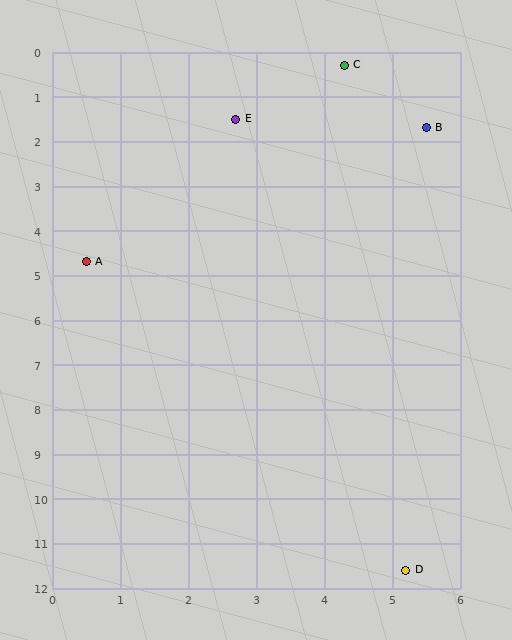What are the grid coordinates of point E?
Point E is at approximately (2.7, 1.5).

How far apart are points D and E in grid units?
Points D and E are about 10.4 grid units apart.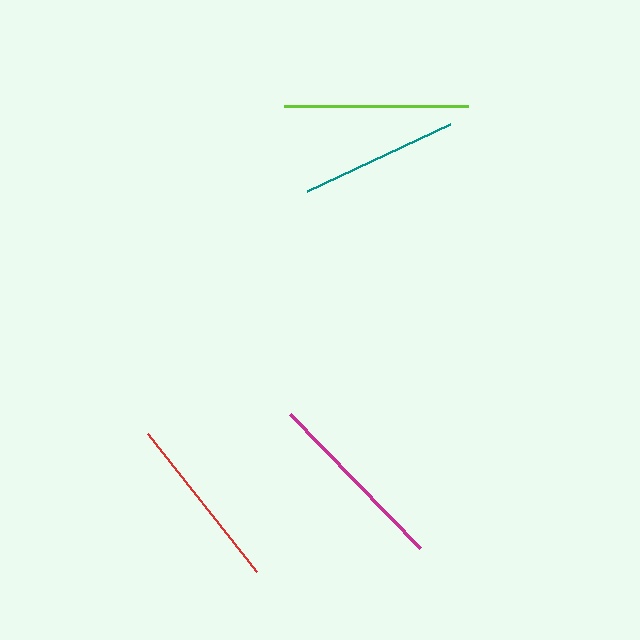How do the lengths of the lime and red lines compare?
The lime and red lines are approximately the same length.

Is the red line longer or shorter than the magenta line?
The magenta line is longer than the red line.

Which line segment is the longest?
The magenta line is the longest at approximately 187 pixels.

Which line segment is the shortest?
The teal line is the shortest at approximately 158 pixels.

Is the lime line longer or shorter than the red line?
The lime line is longer than the red line.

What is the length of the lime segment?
The lime segment is approximately 184 pixels long.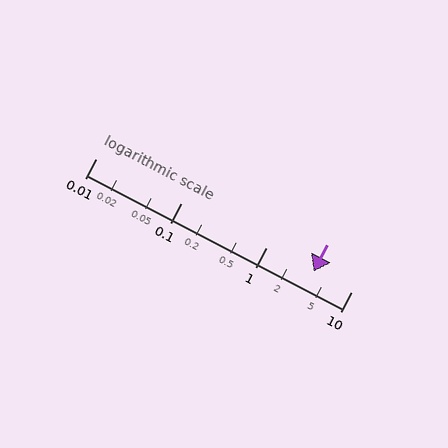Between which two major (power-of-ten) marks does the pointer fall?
The pointer is between 1 and 10.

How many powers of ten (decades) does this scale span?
The scale spans 3 decades, from 0.01 to 10.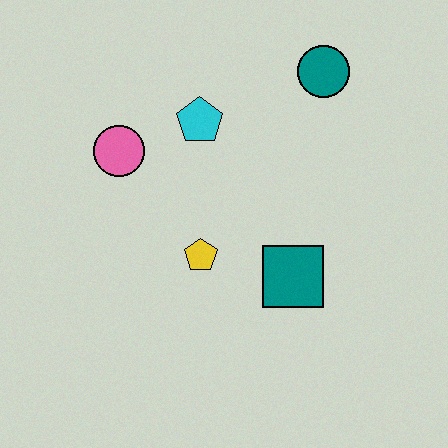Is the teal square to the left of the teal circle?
Yes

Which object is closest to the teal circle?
The cyan pentagon is closest to the teal circle.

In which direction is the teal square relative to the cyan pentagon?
The teal square is below the cyan pentagon.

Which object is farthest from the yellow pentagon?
The teal circle is farthest from the yellow pentagon.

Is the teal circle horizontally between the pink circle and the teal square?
No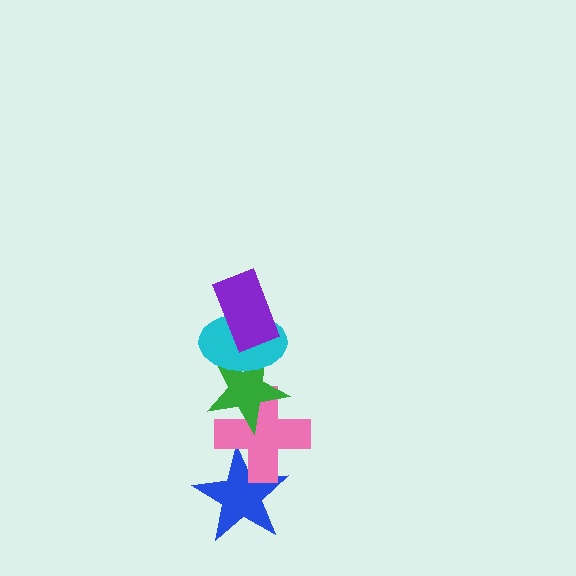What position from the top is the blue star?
The blue star is 5th from the top.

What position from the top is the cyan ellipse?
The cyan ellipse is 2nd from the top.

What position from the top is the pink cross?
The pink cross is 4th from the top.